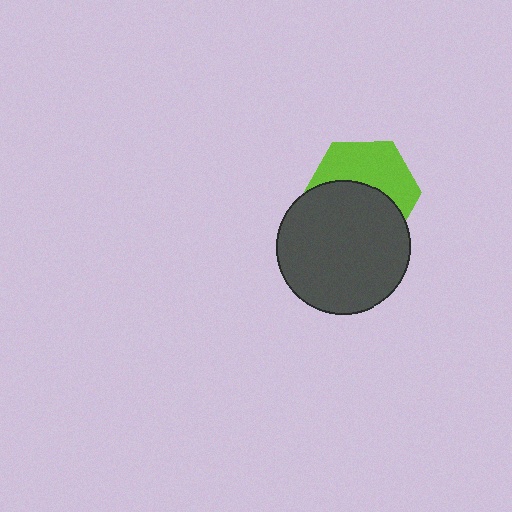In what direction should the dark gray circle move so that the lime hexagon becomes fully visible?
The dark gray circle should move down. That is the shortest direction to clear the overlap and leave the lime hexagon fully visible.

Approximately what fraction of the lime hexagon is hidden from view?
Roughly 53% of the lime hexagon is hidden behind the dark gray circle.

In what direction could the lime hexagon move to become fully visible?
The lime hexagon could move up. That would shift it out from behind the dark gray circle entirely.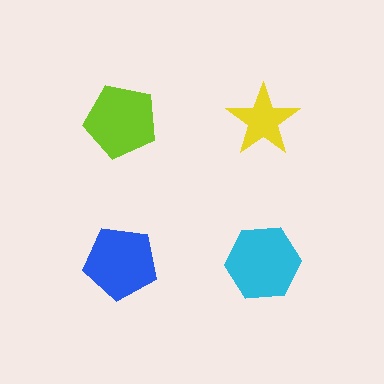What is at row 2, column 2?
A cyan hexagon.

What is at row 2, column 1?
A blue pentagon.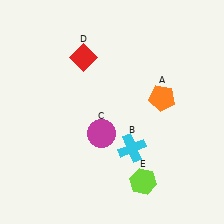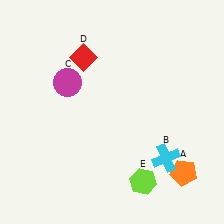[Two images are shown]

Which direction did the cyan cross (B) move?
The cyan cross (B) moved right.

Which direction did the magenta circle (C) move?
The magenta circle (C) moved up.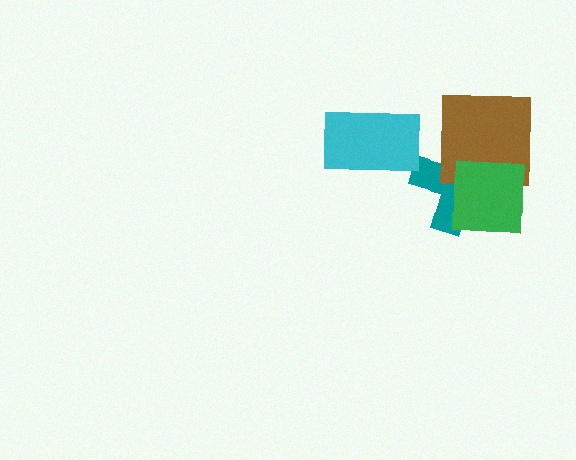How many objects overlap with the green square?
2 objects overlap with the green square.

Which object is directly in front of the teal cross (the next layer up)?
The brown square is directly in front of the teal cross.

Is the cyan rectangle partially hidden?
No, no other shape covers it.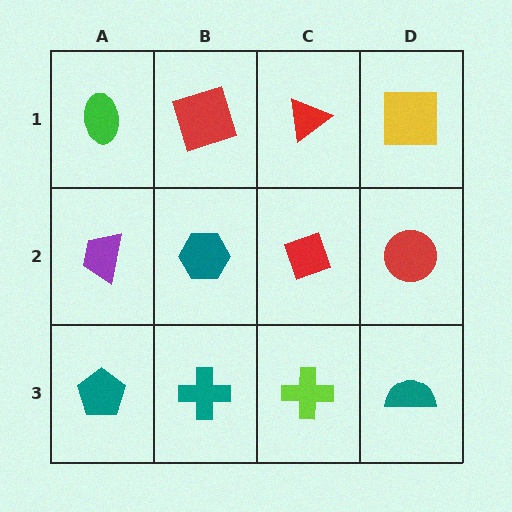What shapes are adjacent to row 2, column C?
A red triangle (row 1, column C), a lime cross (row 3, column C), a teal hexagon (row 2, column B), a red circle (row 2, column D).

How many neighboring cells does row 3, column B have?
3.